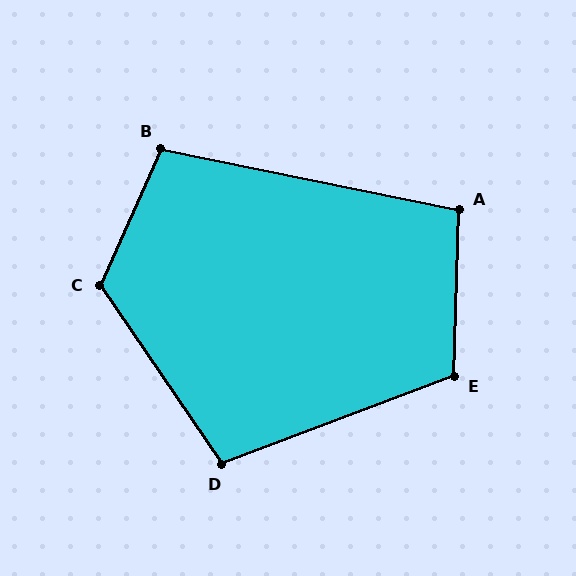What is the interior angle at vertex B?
Approximately 103 degrees (obtuse).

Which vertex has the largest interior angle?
C, at approximately 122 degrees.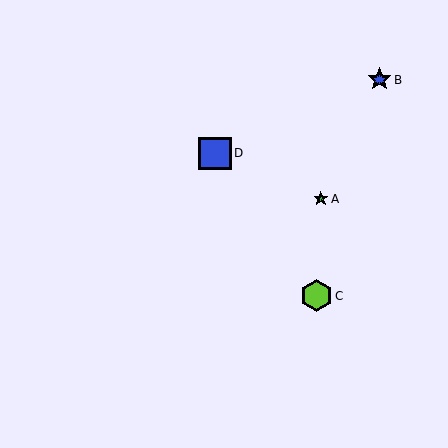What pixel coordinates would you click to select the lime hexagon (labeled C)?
Click at (316, 296) to select the lime hexagon C.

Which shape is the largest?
The blue square (labeled D) is the largest.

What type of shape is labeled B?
Shape B is a blue star.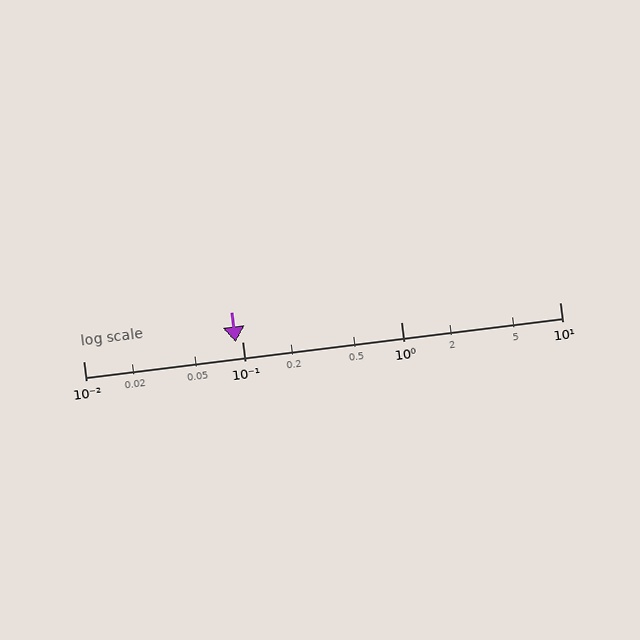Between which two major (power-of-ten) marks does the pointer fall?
The pointer is between 0.01 and 0.1.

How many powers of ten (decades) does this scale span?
The scale spans 3 decades, from 0.01 to 10.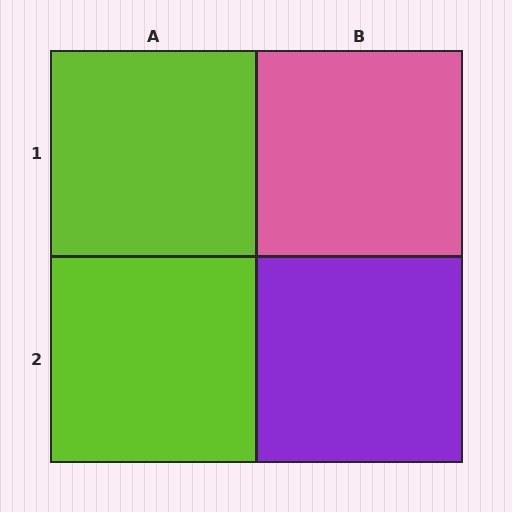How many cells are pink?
1 cell is pink.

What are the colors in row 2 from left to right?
Lime, purple.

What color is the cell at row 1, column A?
Lime.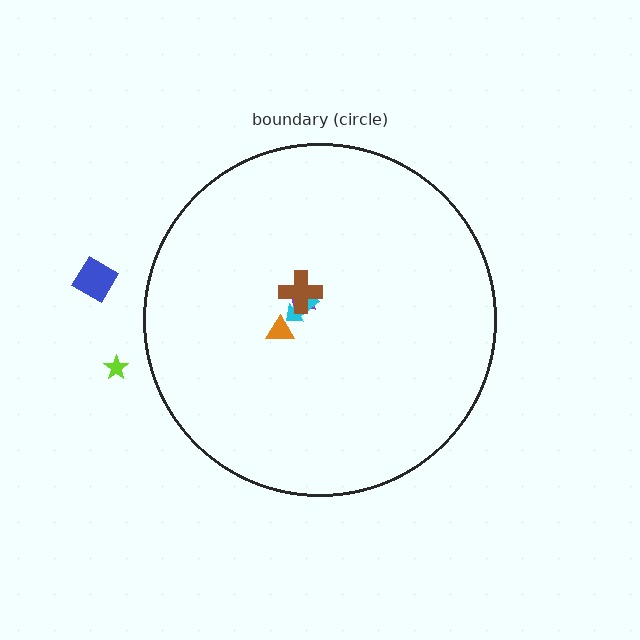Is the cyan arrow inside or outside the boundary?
Inside.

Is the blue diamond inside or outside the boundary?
Outside.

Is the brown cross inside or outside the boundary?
Inside.